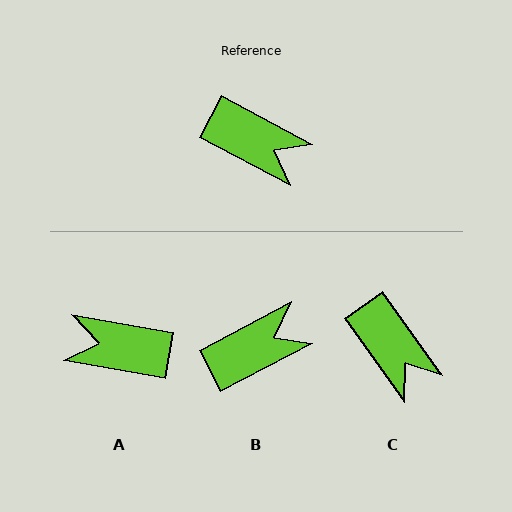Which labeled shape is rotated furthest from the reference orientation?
A, about 162 degrees away.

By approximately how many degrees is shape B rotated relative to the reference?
Approximately 55 degrees counter-clockwise.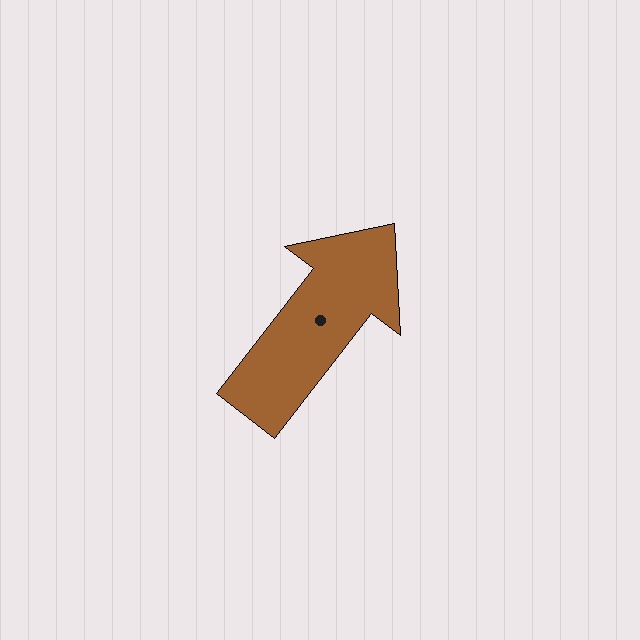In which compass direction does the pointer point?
Northeast.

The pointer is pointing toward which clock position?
Roughly 1 o'clock.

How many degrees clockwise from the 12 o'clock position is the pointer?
Approximately 38 degrees.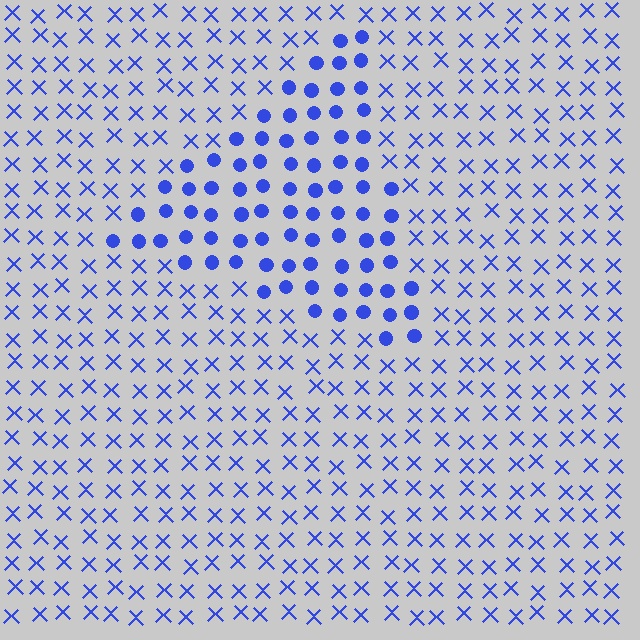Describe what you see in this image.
The image is filled with small blue elements arranged in a uniform grid. A triangle-shaped region contains circles, while the surrounding area contains X marks. The boundary is defined purely by the change in element shape.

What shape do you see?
I see a triangle.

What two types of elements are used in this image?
The image uses circles inside the triangle region and X marks outside it.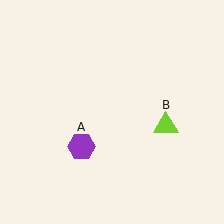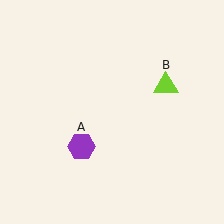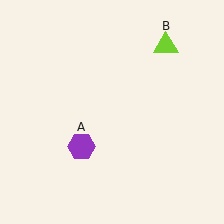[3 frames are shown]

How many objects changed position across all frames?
1 object changed position: lime triangle (object B).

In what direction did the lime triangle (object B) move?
The lime triangle (object B) moved up.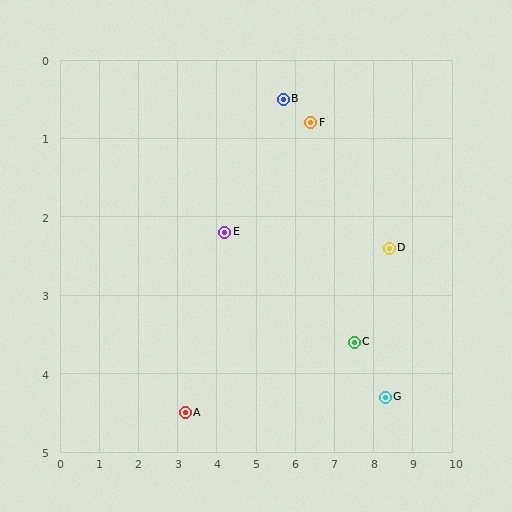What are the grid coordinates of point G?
Point G is at approximately (8.3, 4.3).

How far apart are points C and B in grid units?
Points C and B are about 3.6 grid units apart.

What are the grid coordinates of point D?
Point D is at approximately (8.4, 2.4).